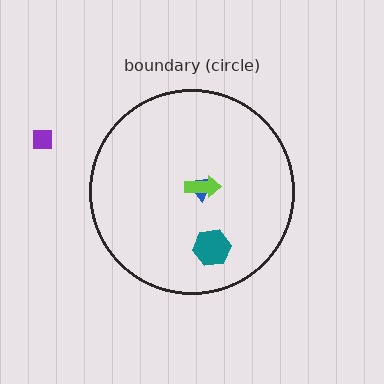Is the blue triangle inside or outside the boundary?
Inside.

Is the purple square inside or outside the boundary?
Outside.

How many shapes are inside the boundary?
3 inside, 1 outside.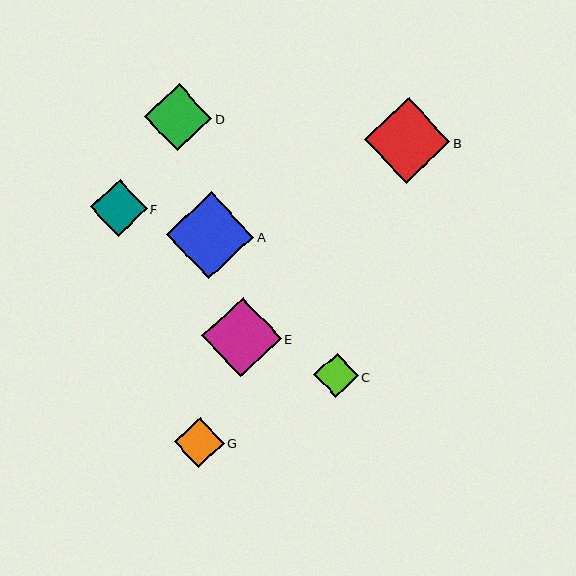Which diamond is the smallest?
Diamond C is the smallest with a size of approximately 44 pixels.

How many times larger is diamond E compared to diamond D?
Diamond E is approximately 1.2 times the size of diamond D.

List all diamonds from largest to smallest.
From largest to smallest: A, B, E, D, F, G, C.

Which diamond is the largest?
Diamond A is the largest with a size of approximately 87 pixels.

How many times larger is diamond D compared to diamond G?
Diamond D is approximately 1.3 times the size of diamond G.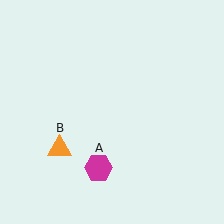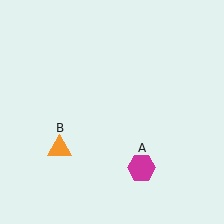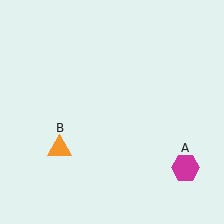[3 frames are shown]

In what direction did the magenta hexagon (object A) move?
The magenta hexagon (object A) moved right.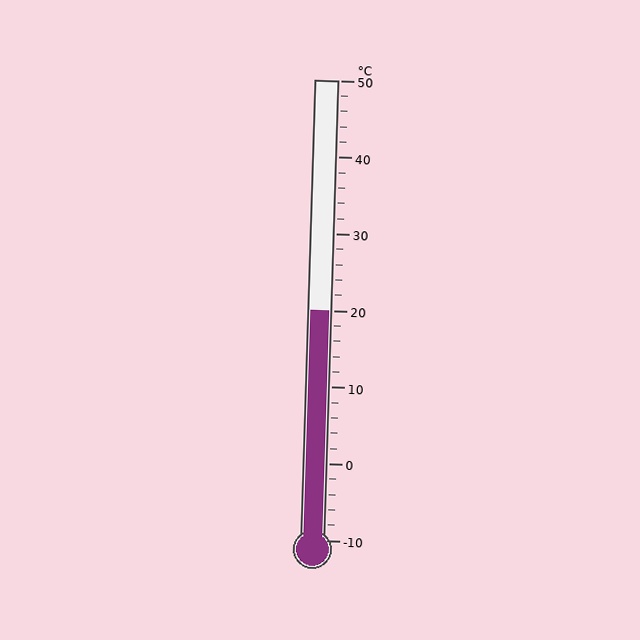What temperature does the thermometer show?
The thermometer shows approximately 20°C.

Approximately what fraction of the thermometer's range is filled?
The thermometer is filled to approximately 50% of its range.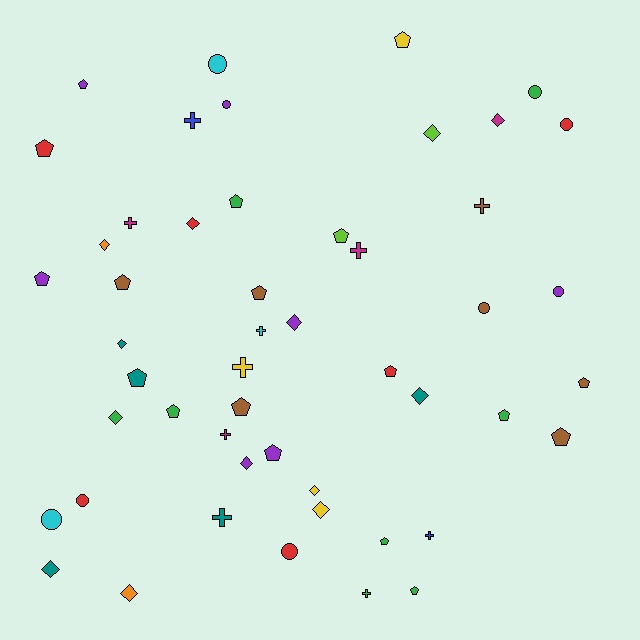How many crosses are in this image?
There are 10 crosses.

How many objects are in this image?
There are 50 objects.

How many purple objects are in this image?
There are 7 purple objects.